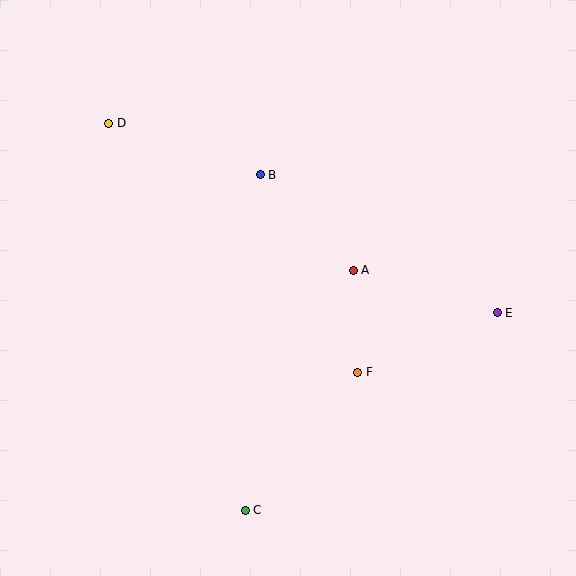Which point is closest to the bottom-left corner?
Point C is closest to the bottom-left corner.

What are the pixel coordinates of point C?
Point C is at (245, 510).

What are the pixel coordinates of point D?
Point D is at (109, 123).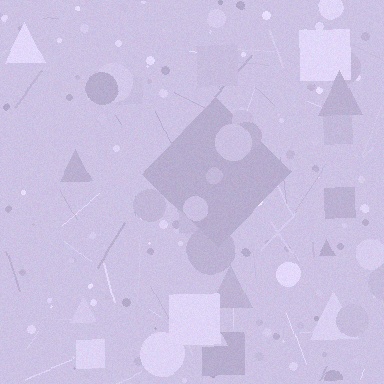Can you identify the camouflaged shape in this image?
The camouflaged shape is a diamond.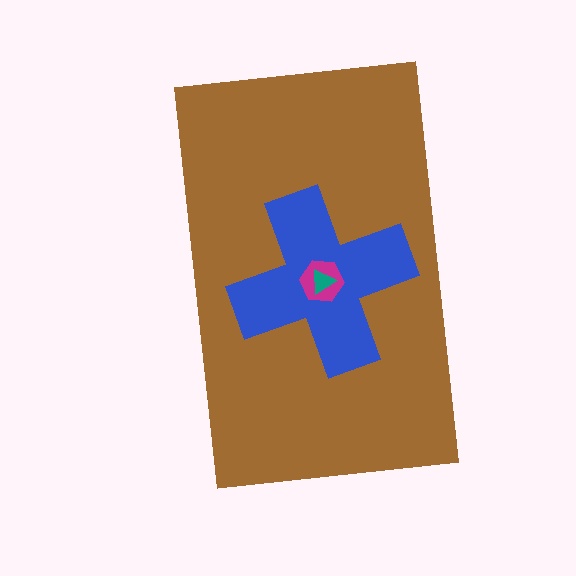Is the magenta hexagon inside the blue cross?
Yes.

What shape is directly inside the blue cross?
The magenta hexagon.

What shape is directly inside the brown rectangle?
The blue cross.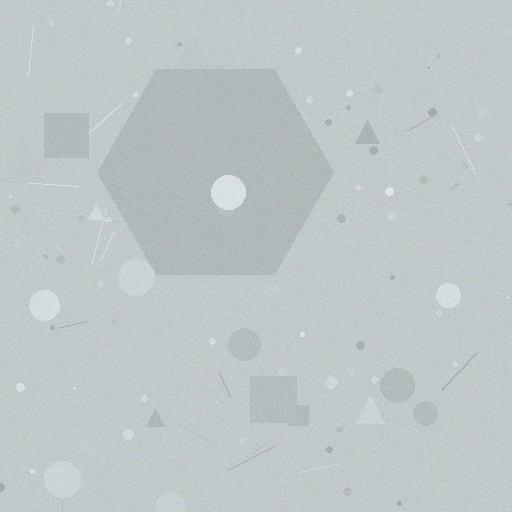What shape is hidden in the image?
A hexagon is hidden in the image.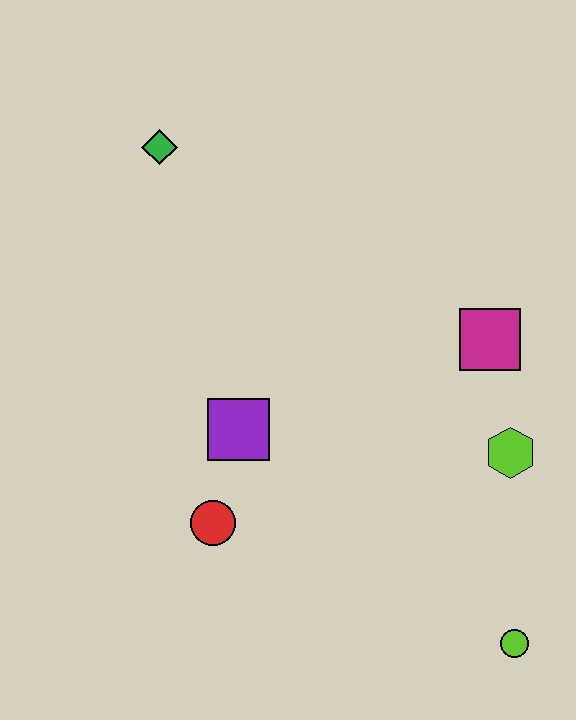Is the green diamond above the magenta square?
Yes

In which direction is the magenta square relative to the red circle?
The magenta square is to the right of the red circle.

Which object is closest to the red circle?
The purple square is closest to the red circle.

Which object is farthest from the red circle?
The green diamond is farthest from the red circle.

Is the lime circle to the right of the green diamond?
Yes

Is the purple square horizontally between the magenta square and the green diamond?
Yes